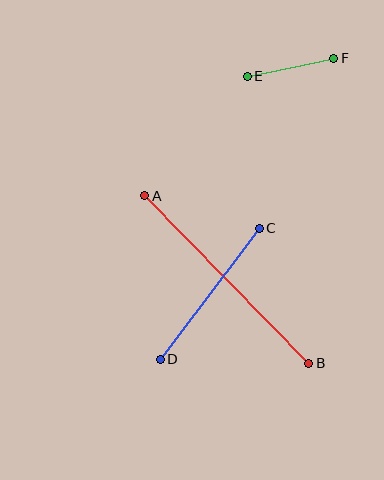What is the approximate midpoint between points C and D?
The midpoint is at approximately (210, 294) pixels.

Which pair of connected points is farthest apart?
Points A and B are farthest apart.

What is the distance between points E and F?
The distance is approximately 88 pixels.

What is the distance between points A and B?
The distance is approximately 234 pixels.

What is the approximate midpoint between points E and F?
The midpoint is at approximately (290, 67) pixels.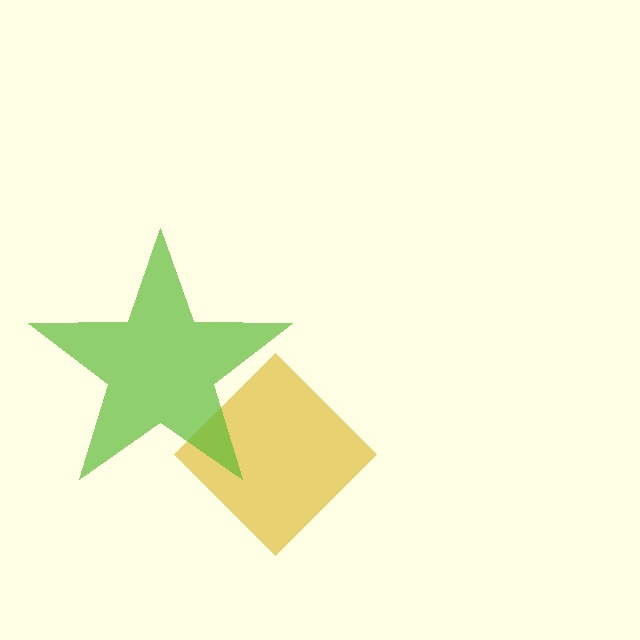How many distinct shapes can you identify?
There are 2 distinct shapes: a yellow diamond, a lime star.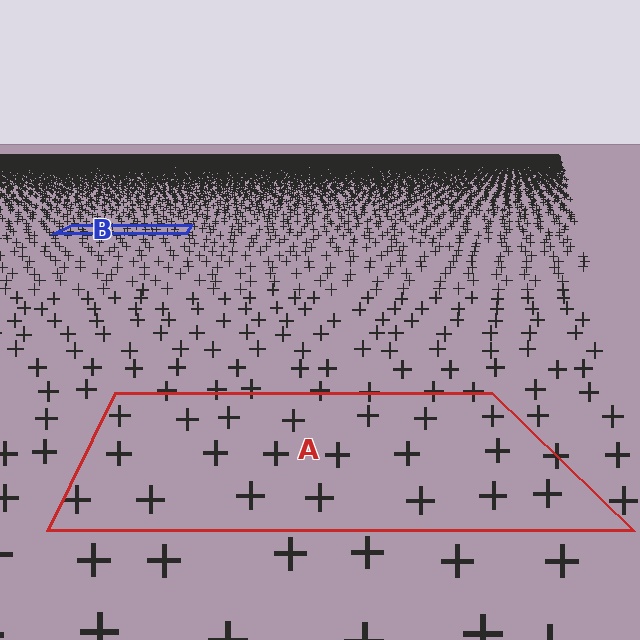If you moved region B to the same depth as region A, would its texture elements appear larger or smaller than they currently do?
They would appear larger. At a closer depth, the same texture elements are projected at a bigger on-screen size.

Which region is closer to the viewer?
Region A is closer. The texture elements there are larger and more spread out.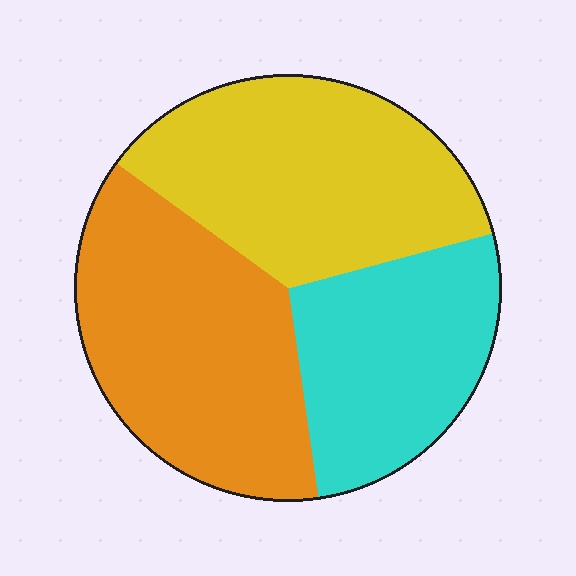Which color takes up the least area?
Cyan, at roughly 25%.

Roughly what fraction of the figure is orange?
Orange covers 37% of the figure.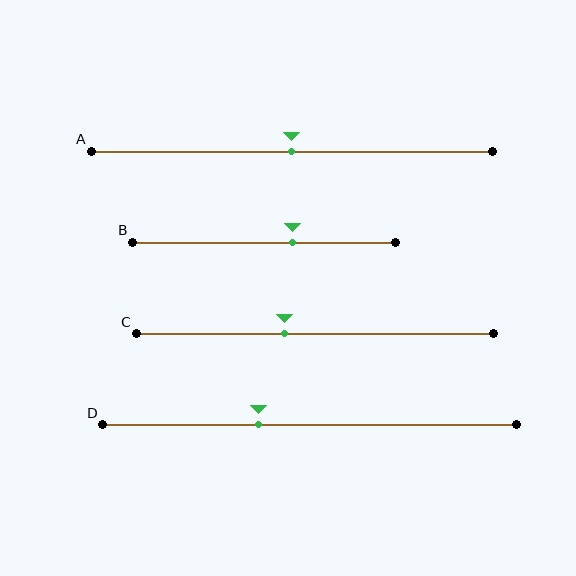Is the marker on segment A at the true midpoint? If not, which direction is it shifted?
Yes, the marker on segment A is at the true midpoint.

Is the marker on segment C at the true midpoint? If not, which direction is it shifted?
No, the marker on segment C is shifted to the left by about 8% of the segment length.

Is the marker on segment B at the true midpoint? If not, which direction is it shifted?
No, the marker on segment B is shifted to the right by about 11% of the segment length.